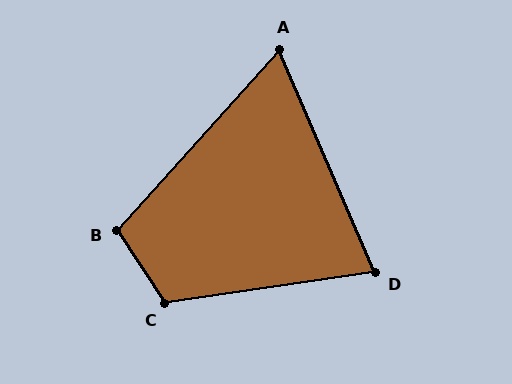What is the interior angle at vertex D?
Approximately 75 degrees (acute).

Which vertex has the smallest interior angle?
A, at approximately 65 degrees.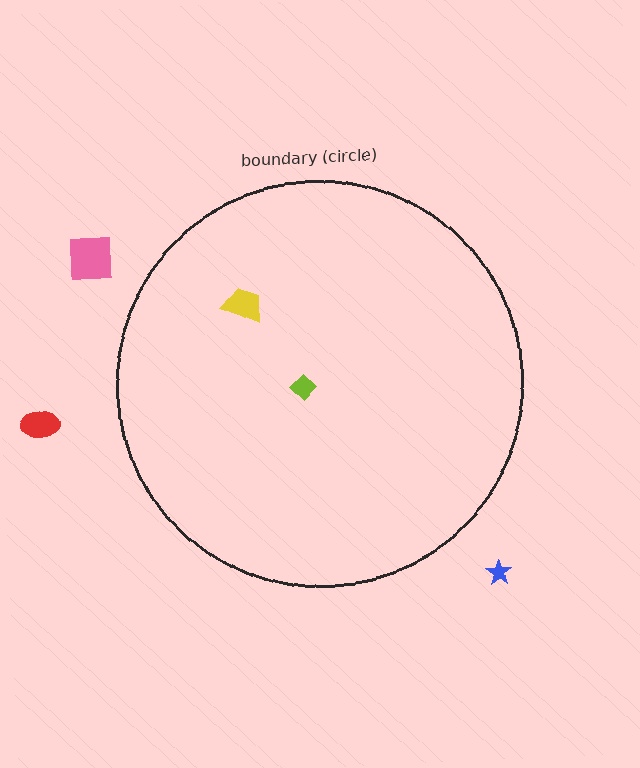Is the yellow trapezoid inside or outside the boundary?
Inside.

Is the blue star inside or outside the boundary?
Outside.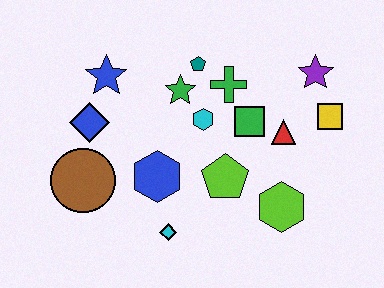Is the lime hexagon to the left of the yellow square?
Yes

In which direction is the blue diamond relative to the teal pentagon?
The blue diamond is to the left of the teal pentagon.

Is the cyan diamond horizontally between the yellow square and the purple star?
No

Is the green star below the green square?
No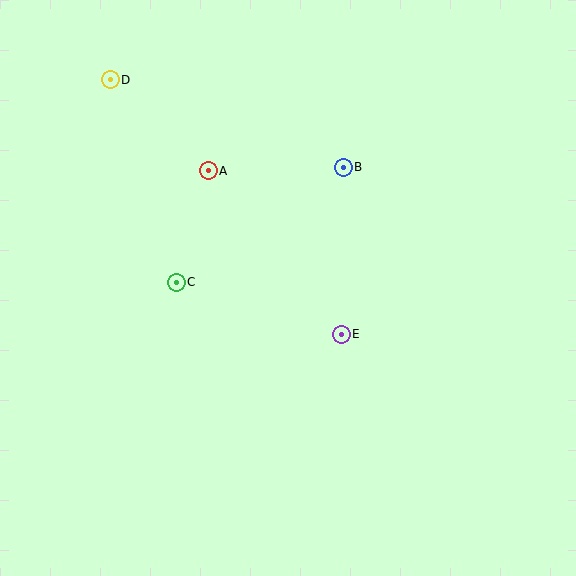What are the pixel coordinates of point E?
Point E is at (341, 335).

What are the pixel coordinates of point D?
Point D is at (110, 80).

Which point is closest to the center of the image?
Point E at (341, 335) is closest to the center.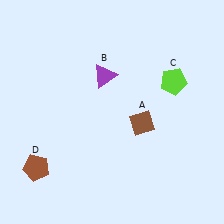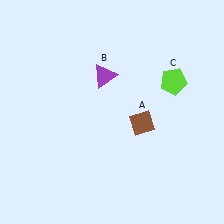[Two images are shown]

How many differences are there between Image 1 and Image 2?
There is 1 difference between the two images.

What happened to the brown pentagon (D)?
The brown pentagon (D) was removed in Image 2. It was in the bottom-left area of Image 1.